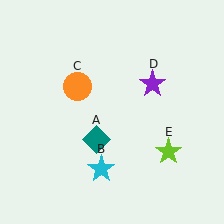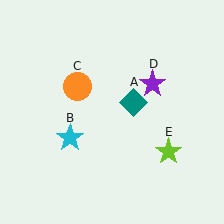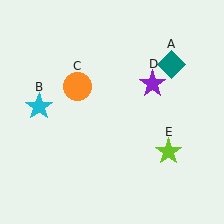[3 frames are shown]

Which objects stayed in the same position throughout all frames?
Orange circle (object C) and purple star (object D) and lime star (object E) remained stationary.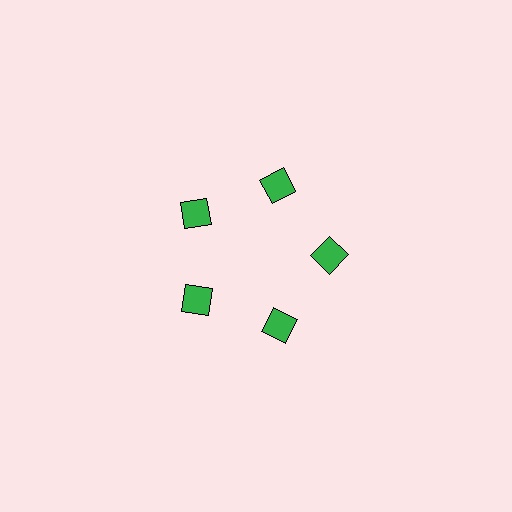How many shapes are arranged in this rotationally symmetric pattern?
There are 5 shapes, arranged in 5 groups of 1.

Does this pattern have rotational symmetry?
Yes, this pattern has 5-fold rotational symmetry. It looks the same after rotating 72 degrees around the center.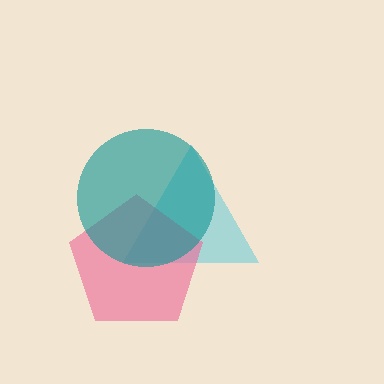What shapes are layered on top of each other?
The layered shapes are: a cyan triangle, a pink pentagon, a teal circle.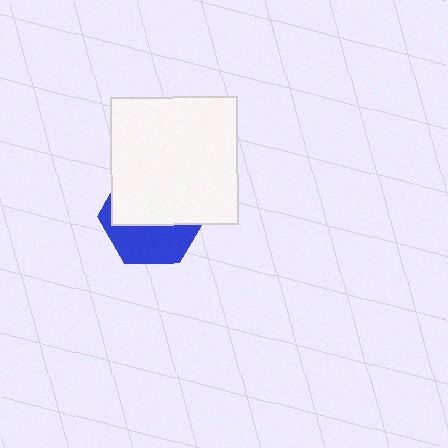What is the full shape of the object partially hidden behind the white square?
The partially hidden object is a blue hexagon.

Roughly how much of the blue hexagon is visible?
A small part of it is visible (roughly 40%).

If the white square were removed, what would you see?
You would see the complete blue hexagon.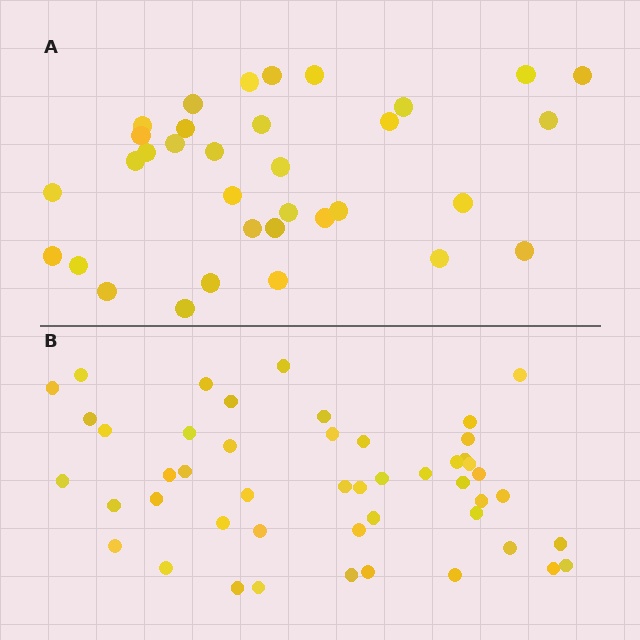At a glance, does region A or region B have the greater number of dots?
Region B (the bottom region) has more dots.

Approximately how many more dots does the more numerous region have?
Region B has approximately 15 more dots than region A.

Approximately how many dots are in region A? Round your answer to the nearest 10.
About 30 dots. (The exact count is 34, which rounds to 30.)